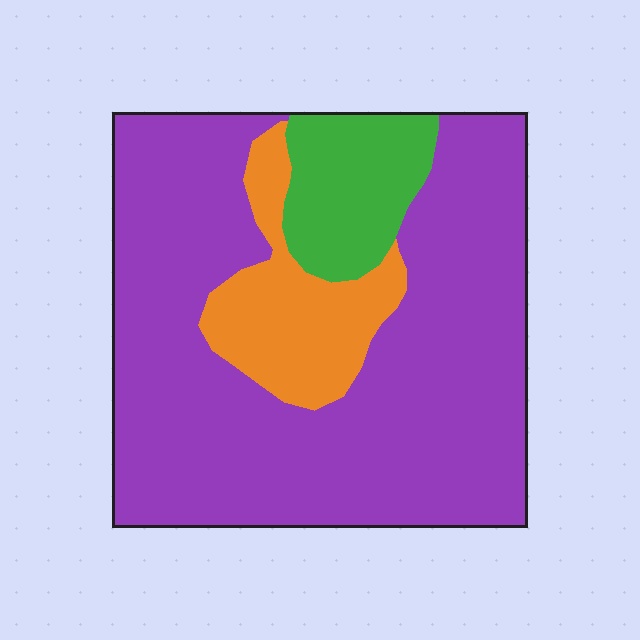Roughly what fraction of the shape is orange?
Orange takes up about one eighth (1/8) of the shape.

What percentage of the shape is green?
Green takes up about one eighth (1/8) of the shape.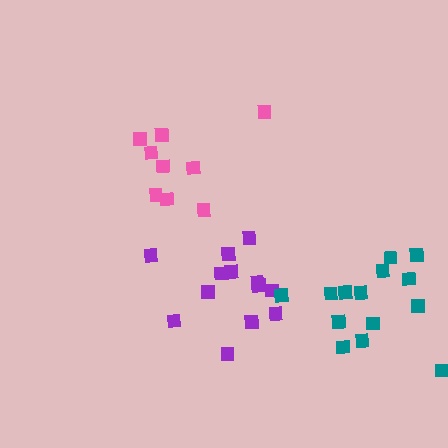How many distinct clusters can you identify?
There are 3 distinct clusters.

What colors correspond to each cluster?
The clusters are colored: purple, pink, teal.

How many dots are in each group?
Group 1: 13 dots, Group 2: 9 dots, Group 3: 14 dots (36 total).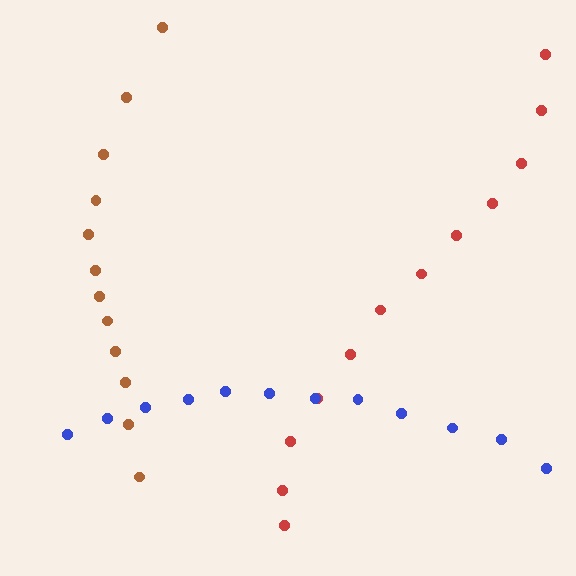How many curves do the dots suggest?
There are 3 distinct paths.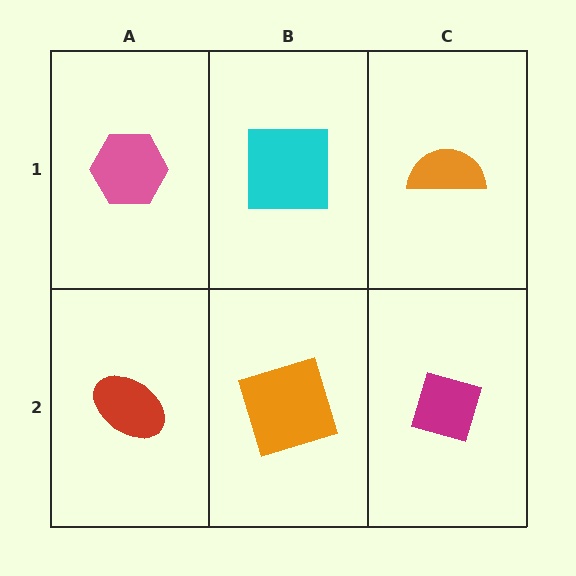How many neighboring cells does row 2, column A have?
2.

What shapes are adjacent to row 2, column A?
A pink hexagon (row 1, column A), an orange square (row 2, column B).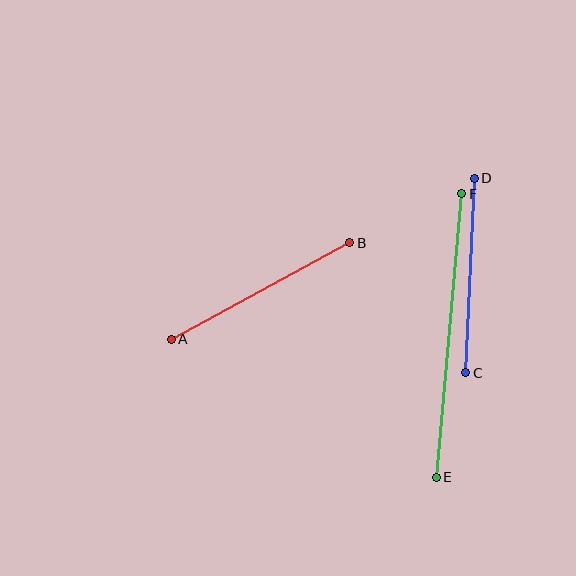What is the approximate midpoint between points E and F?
The midpoint is at approximately (449, 336) pixels.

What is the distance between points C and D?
The distance is approximately 195 pixels.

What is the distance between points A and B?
The distance is approximately 203 pixels.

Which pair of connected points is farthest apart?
Points E and F are farthest apart.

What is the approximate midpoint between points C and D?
The midpoint is at approximately (470, 275) pixels.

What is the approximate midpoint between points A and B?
The midpoint is at approximately (260, 291) pixels.